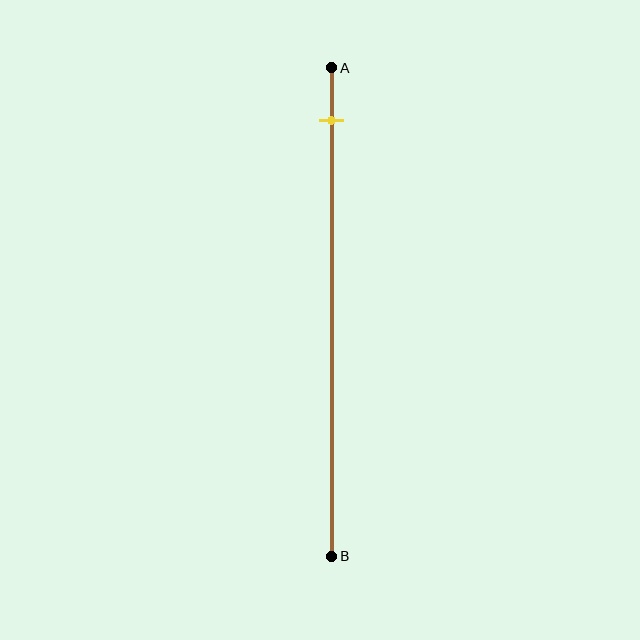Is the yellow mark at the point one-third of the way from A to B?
No, the mark is at about 10% from A, not at the 33% one-third point.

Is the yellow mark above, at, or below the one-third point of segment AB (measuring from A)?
The yellow mark is above the one-third point of segment AB.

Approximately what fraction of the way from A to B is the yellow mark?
The yellow mark is approximately 10% of the way from A to B.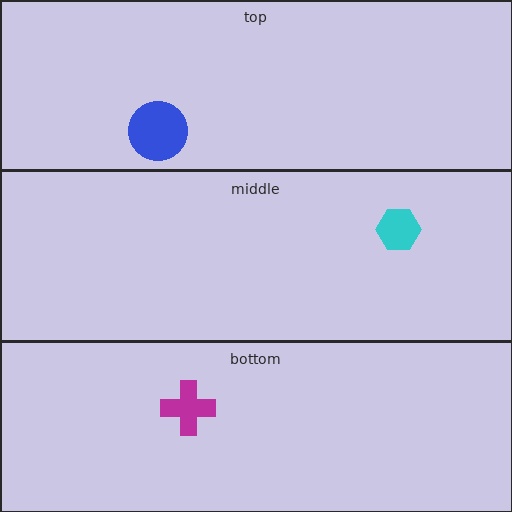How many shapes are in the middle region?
1.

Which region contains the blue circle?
The top region.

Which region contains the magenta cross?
The bottom region.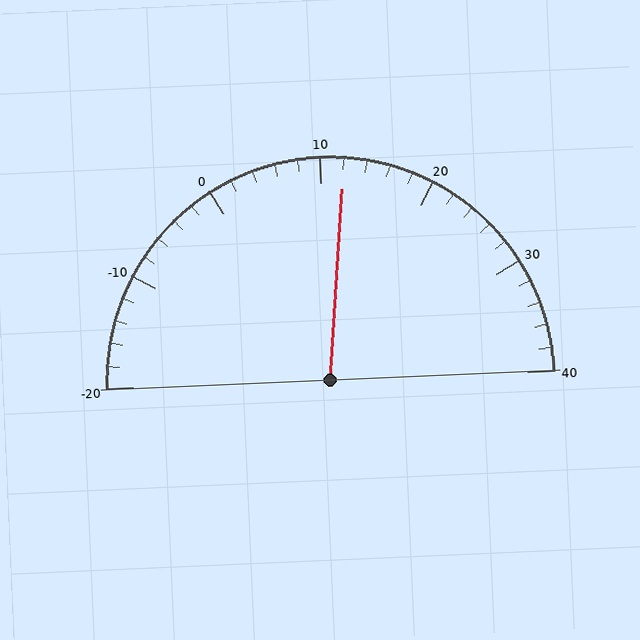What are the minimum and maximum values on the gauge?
The gauge ranges from -20 to 40.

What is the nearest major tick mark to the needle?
The nearest major tick mark is 10.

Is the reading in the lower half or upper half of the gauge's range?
The reading is in the upper half of the range (-20 to 40).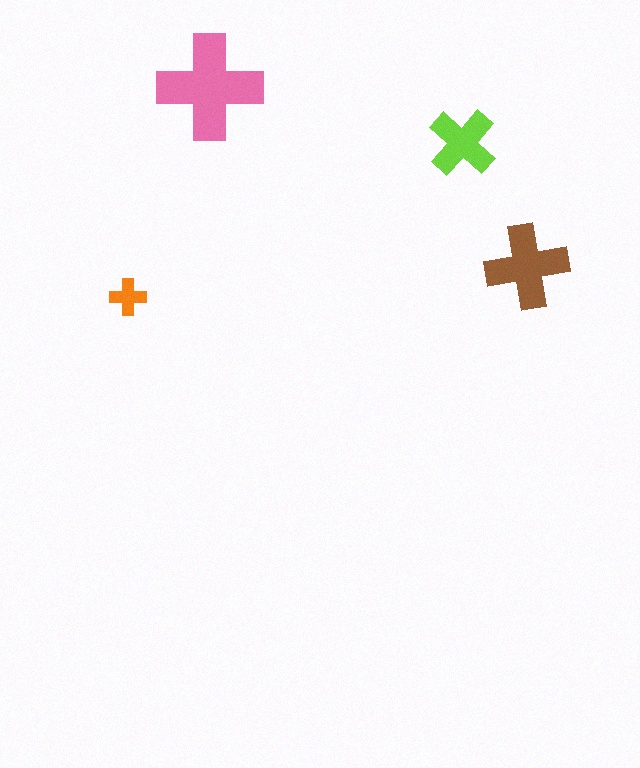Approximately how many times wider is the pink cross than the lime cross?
About 1.5 times wider.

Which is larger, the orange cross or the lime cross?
The lime one.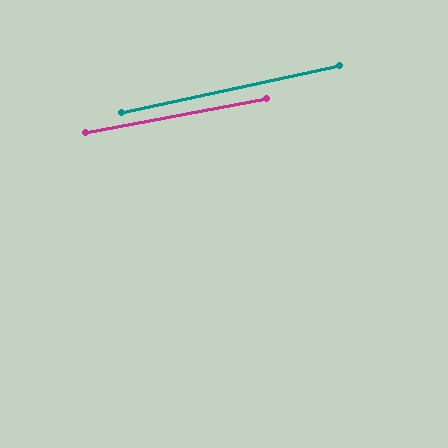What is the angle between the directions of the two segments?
Approximately 2 degrees.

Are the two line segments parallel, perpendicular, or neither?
Parallel — their directions differ by only 1.8°.